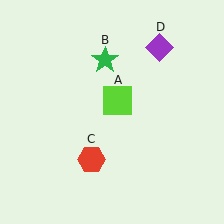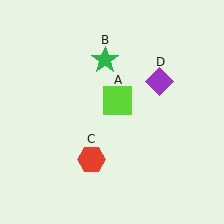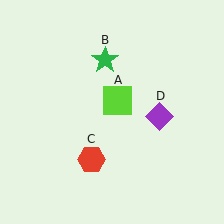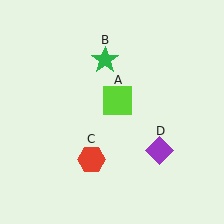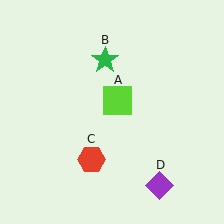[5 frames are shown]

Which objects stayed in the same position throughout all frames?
Lime square (object A) and green star (object B) and red hexagon (object C) remained stationary.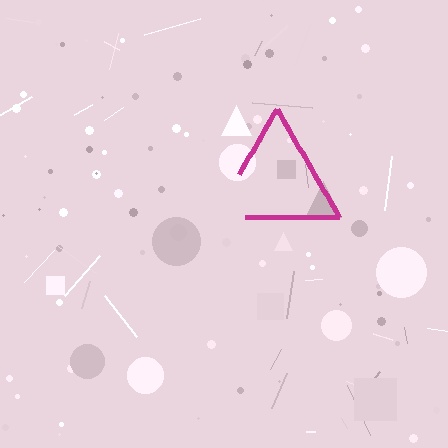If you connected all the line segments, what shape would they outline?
They would outline a triangle.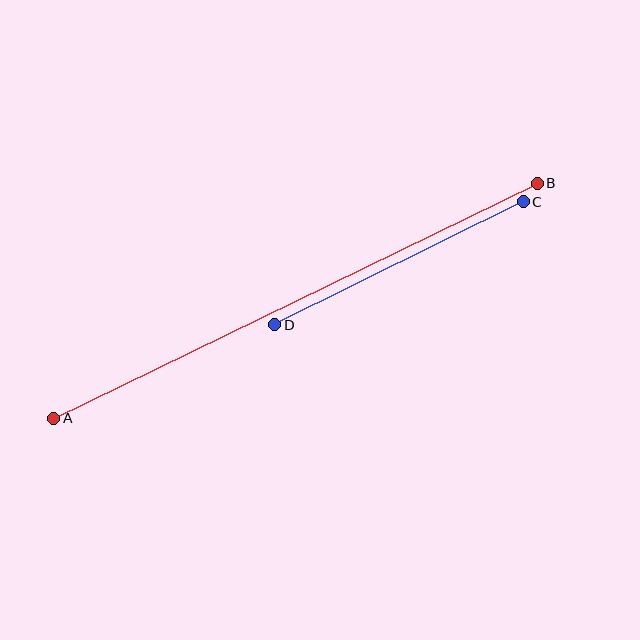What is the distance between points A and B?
The distance is approximately 537 pixels.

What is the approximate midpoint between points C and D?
The midpoint is at approximately (399, 263) pixels.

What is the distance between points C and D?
The distance is approximately 277 pixels.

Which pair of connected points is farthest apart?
Points A and B are farthest apart.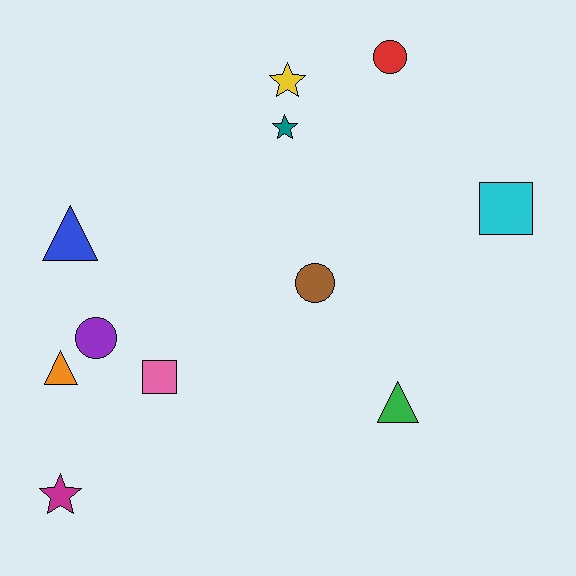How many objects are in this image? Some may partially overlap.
There are 11 objects.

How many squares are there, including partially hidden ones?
There are 2 squares.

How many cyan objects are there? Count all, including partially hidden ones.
There is 1 cyan object.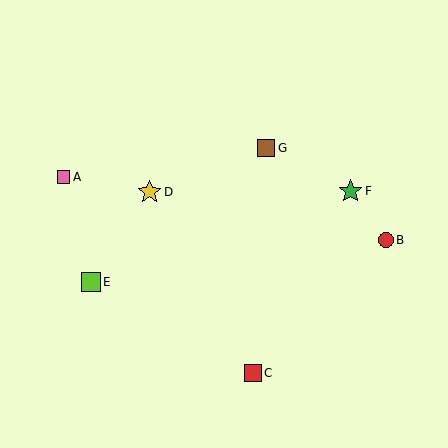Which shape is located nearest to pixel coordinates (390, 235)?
The red circle (labeled B) at (386, 240) is nearest to that location.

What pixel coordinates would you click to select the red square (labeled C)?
Click at (253, 373) to select the red square C.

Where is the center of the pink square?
The center of the pink square is at (64, 177).